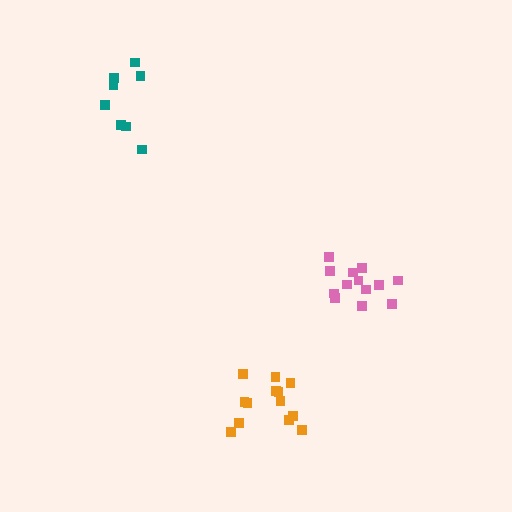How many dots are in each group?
Group 1: 13 dots, Group 2: 13 dots, Group 3: 8 dots (34 total).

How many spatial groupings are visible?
There are 3 spatial groupings.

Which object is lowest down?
The orange cluster is bottommost.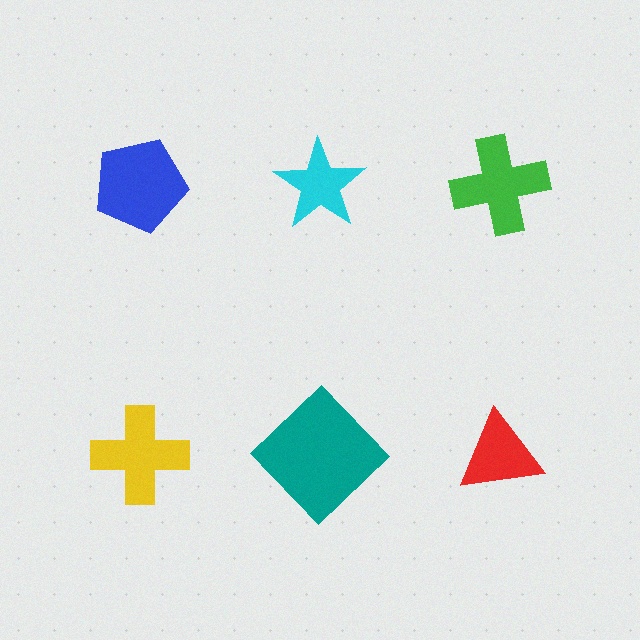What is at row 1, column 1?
A blue pentagon.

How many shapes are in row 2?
3 shapes.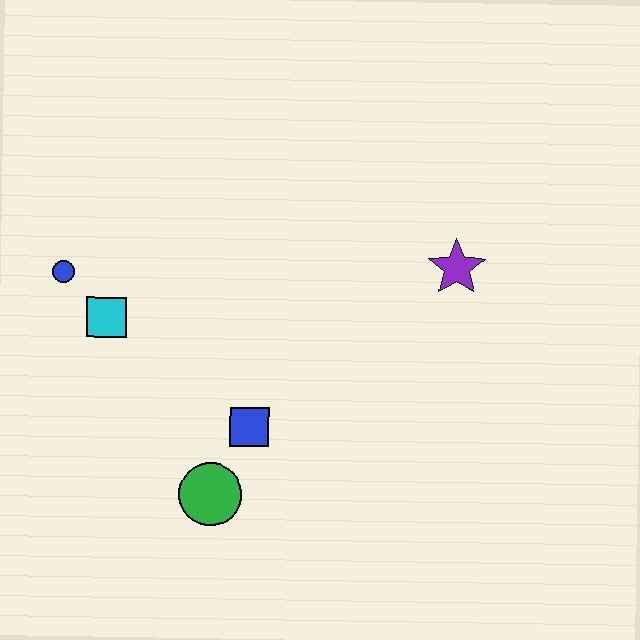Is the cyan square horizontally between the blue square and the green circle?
No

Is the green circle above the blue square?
No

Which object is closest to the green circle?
The blue square is closest to the green circle.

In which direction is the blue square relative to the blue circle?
The blue square is to the right of the blue circle.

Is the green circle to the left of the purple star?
Yes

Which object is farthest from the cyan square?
The purple star is farthest from the cyan square.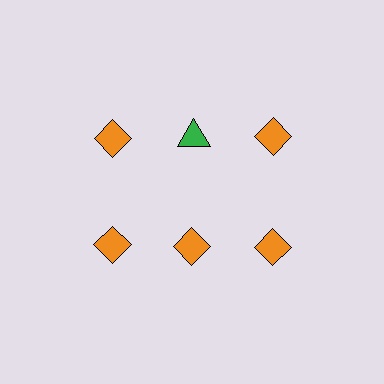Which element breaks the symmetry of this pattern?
The green triangle in the top row, second from left column breaks the symmetry. All other shapes are orange diamonds.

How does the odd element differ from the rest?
It differs in both color (green instead of orange) and shape (triangle instead of diamond).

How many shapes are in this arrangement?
There are 6 shapes arranged in a grid pattern.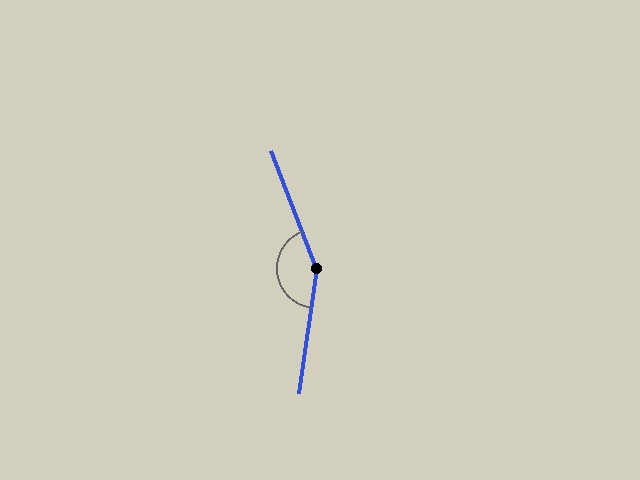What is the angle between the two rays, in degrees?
Approximately 151 degrees.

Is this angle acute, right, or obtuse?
It is obtuse.